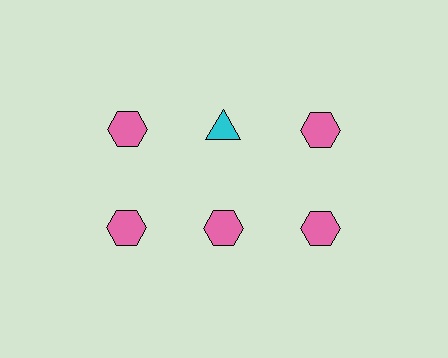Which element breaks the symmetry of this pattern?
The cyan triangle in the top row, second from left column breaks the symmetry. All other shapes are pink hexagons.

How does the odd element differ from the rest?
It differs in both color (cyan instead of pink) and shape (triangle instead of hexagon).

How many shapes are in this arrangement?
There are 6 shapes arranged in a grid pattern.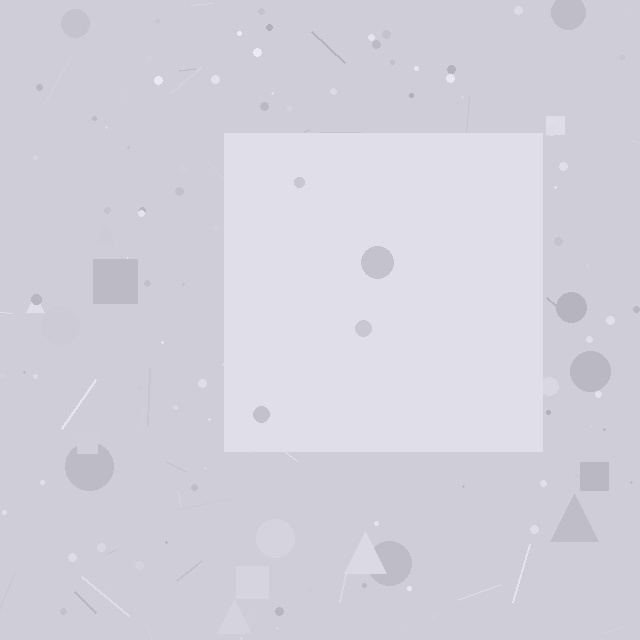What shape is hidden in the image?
A square is hidden in the image.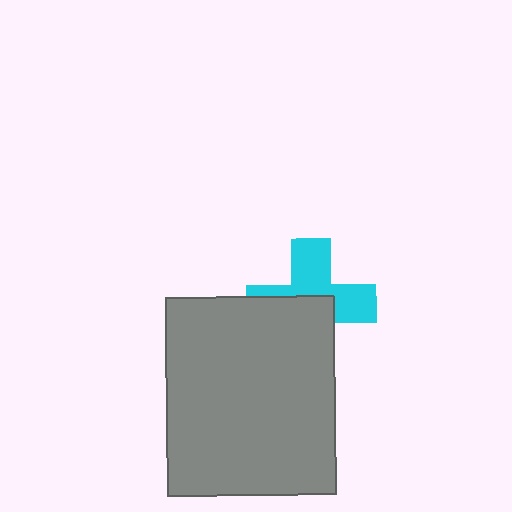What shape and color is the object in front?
The object in front is a gray rectangle.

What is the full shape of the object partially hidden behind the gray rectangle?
The partially hidden object is a cyan cross.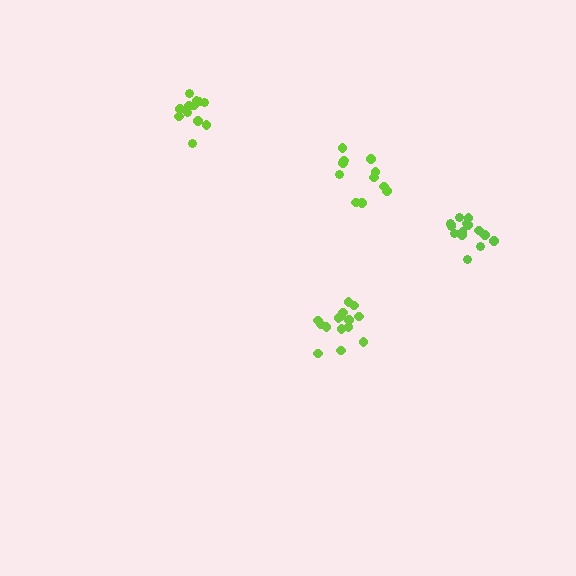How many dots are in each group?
Group 1: 11 dots, Group 2: 13 dots, Group 3: 16 dots, Group 4: 16 dots (56 total).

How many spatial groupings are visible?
There are 4 spatial groupings.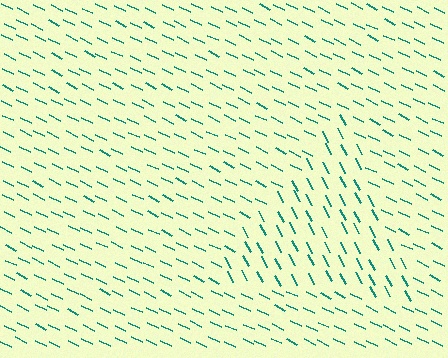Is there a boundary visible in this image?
Yes, there is a texture boundary formed by a change in line orientation.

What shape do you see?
I see a triangle.